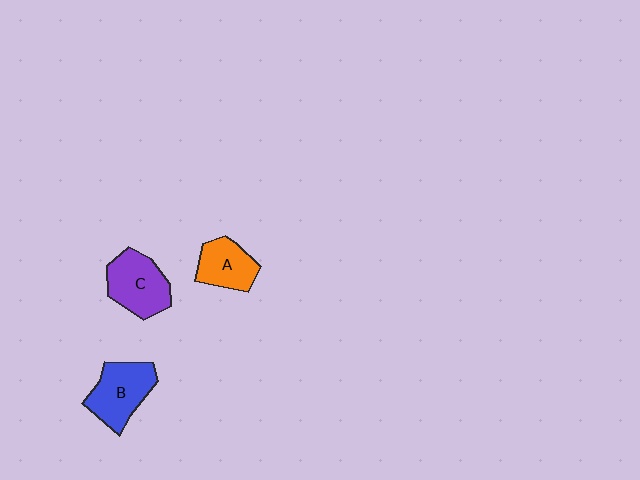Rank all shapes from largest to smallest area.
From largest to smallest: C (purple), B (blue), A (orange).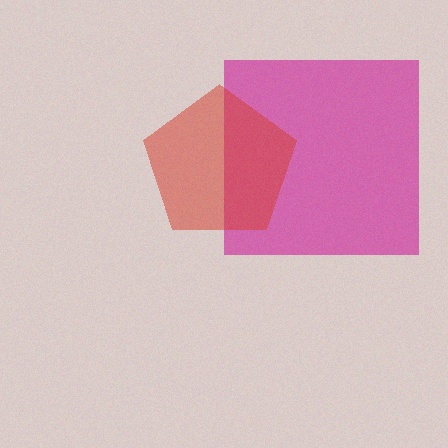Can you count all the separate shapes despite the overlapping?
Yes, there are 2 separate shapes.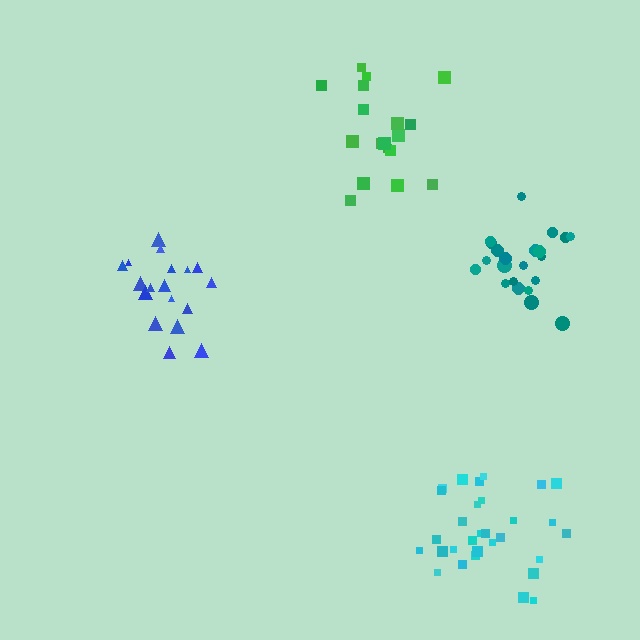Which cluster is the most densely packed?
Teal.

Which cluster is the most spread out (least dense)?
Green.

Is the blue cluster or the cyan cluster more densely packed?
Blue.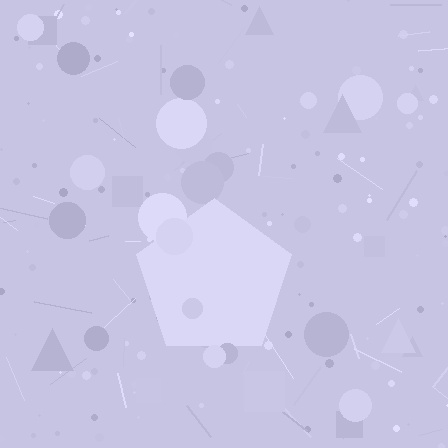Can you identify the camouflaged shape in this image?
The camouflaged shape is a pentagon.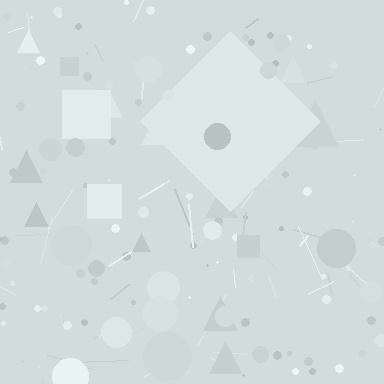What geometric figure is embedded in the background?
A diamond is embedded in the background.